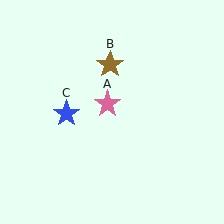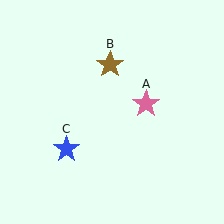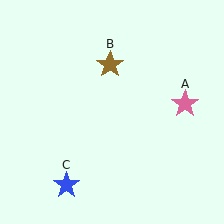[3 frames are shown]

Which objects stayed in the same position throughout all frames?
Brown star (object B) remained stationary.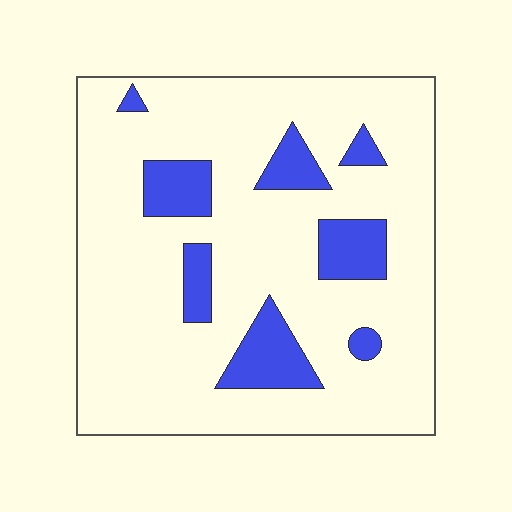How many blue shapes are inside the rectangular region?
8.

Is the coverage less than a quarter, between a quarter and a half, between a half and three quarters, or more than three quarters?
Less than a quarter.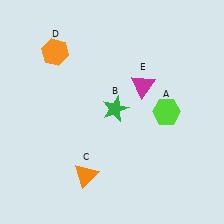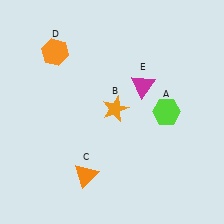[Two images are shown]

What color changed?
The star (B) changed from green in Image 1 to orange in Image 2.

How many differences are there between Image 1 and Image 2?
There is 1 difference between the two images.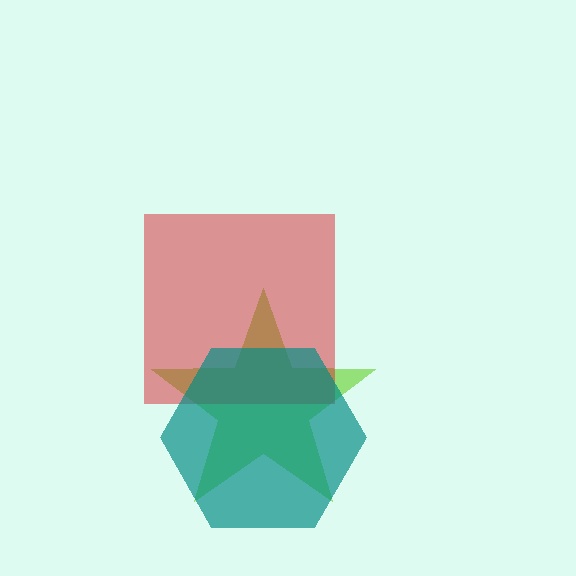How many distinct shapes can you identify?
There are 3 distinct shapes: a lime star, a red square, a teal hexagon.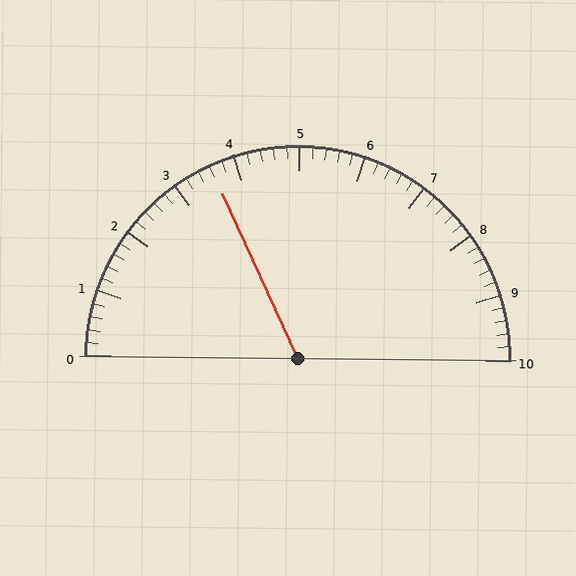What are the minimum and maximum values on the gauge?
The gauge ranges from 0 to 10.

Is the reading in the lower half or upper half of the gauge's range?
The reading is in the lower half of the range (0 to 10).